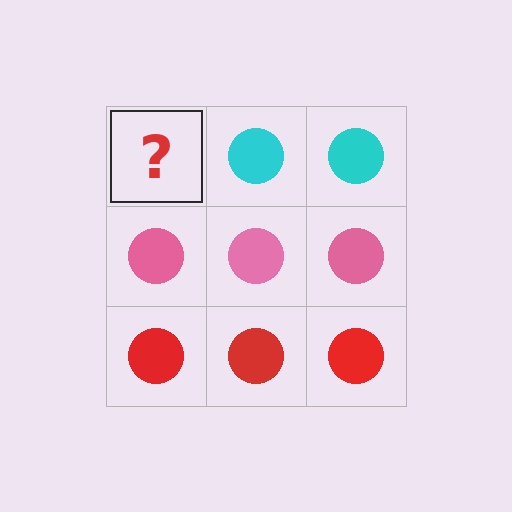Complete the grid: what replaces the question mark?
The question mark should be replaced with a cyan circle.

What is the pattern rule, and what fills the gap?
The rule is that each row has a consistent color. The gap should be filled with a cyan circle.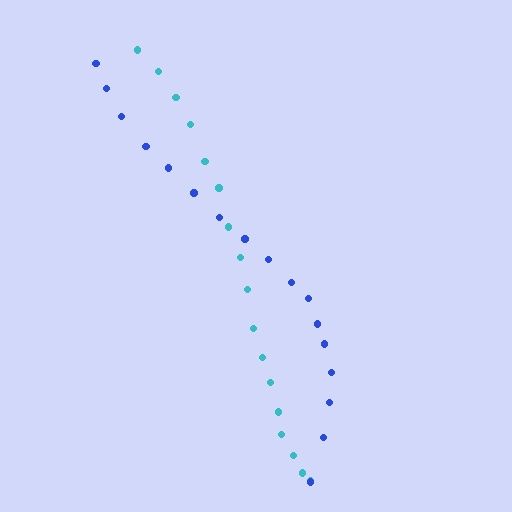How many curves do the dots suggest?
There are 2 distinct paths.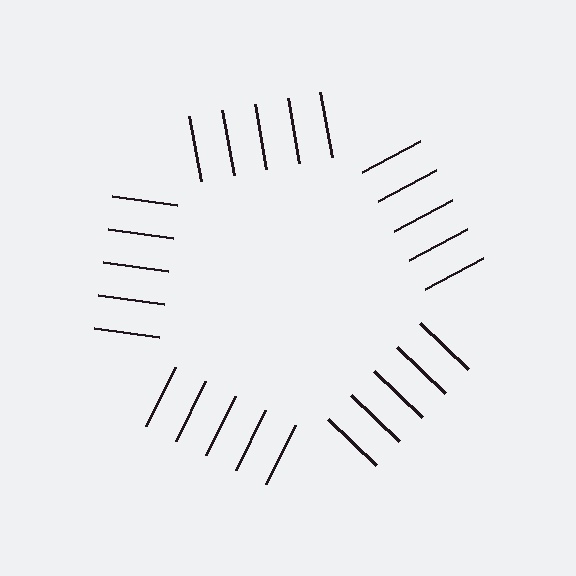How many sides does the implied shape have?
5 sides — the line-ends trace a pentagon.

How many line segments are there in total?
25 — 5 along each of the 5 edges.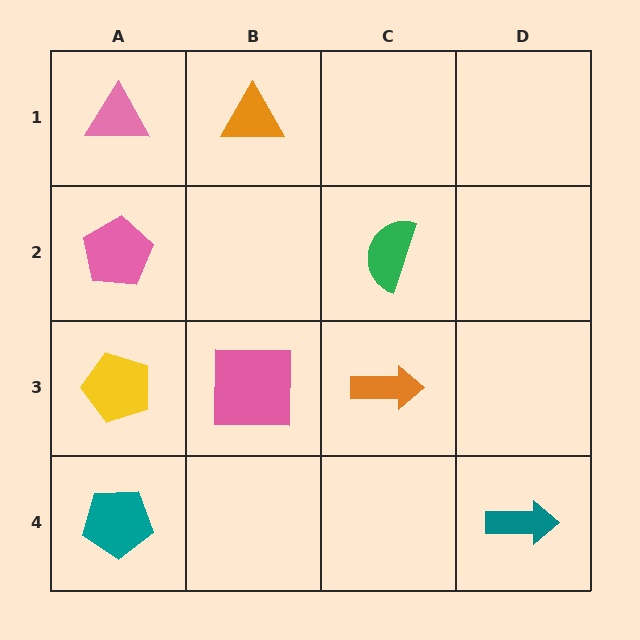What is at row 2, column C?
A green semicircle.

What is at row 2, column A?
A pink pentagon.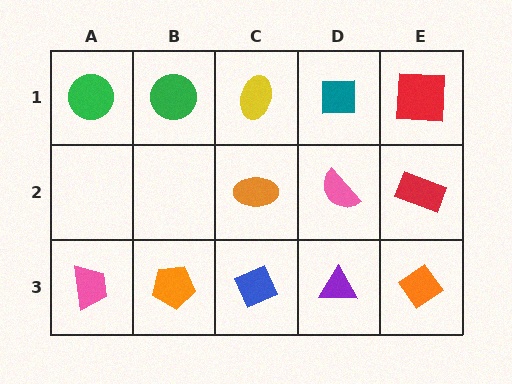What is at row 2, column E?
A red rectangle.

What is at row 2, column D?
A pink semicircle.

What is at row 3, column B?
An orange pentagon.